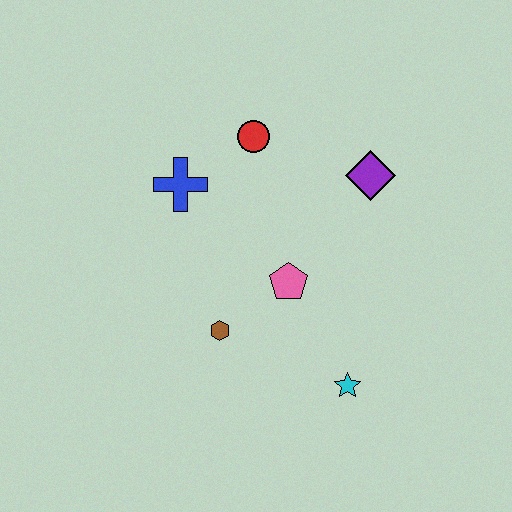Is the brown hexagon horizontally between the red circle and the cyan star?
No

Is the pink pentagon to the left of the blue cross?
No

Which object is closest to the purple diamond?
The red circle is closest to the purple diamond.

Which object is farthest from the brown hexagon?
The purple diamond is farthest from the brown hexagon.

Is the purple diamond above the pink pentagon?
Yes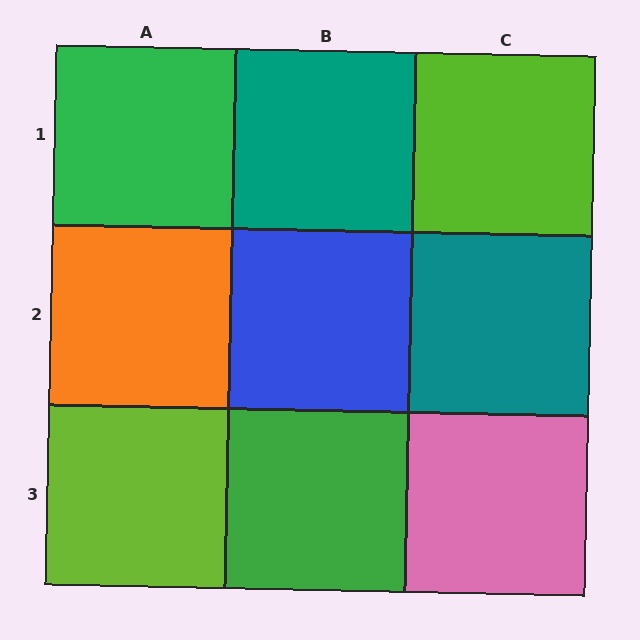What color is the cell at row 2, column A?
Orange.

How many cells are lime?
2 cells are lime.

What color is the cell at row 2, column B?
Blue.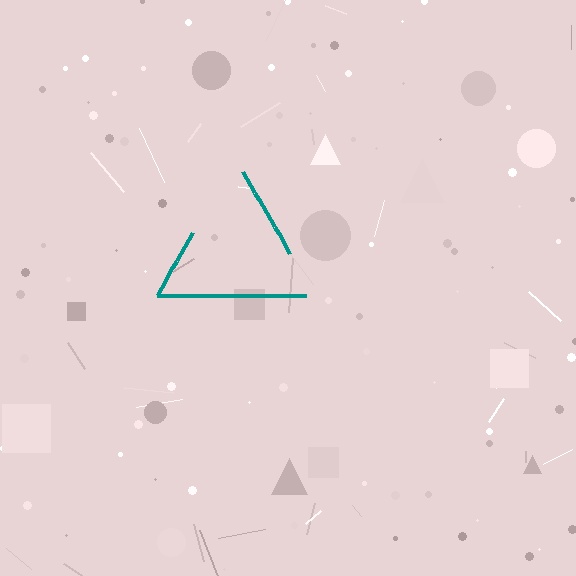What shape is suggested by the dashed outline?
The dashed outline suggests a triangle.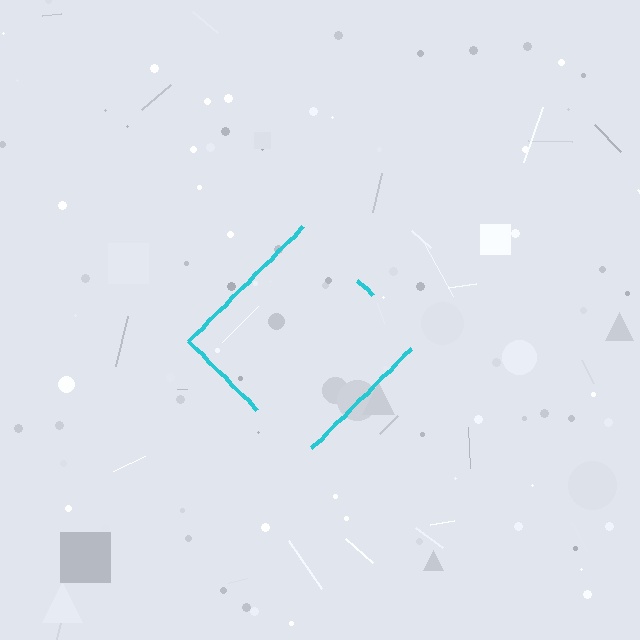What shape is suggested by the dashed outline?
The dashed outline suggests a diamond.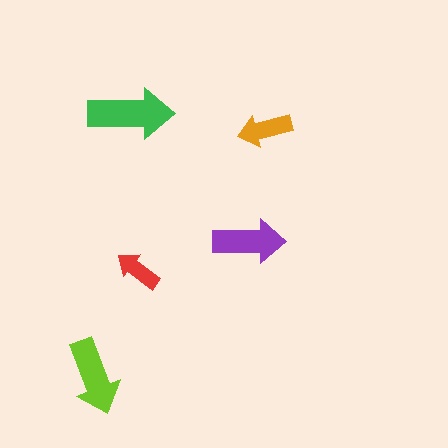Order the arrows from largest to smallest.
the green one, the lime one, the purple one, the orange one, the red one.